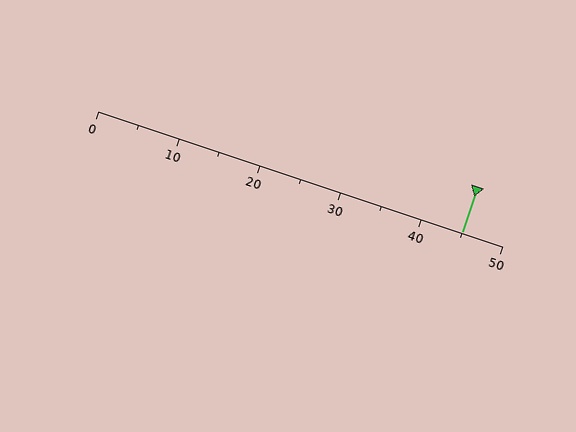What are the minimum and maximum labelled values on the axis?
The axis runs from 0 to 50.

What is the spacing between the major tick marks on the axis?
The major ticks are spaced 10 apart.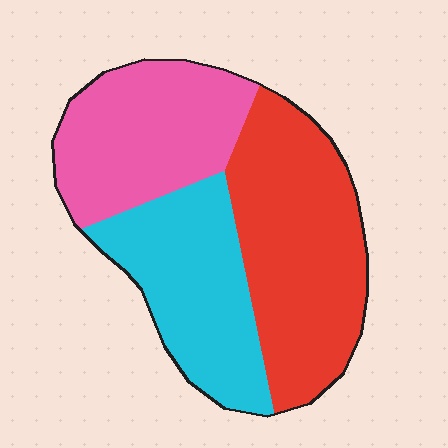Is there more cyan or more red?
Red.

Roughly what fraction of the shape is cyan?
Cyan covers about 30% of the shape.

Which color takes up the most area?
Red, at roughly 40%.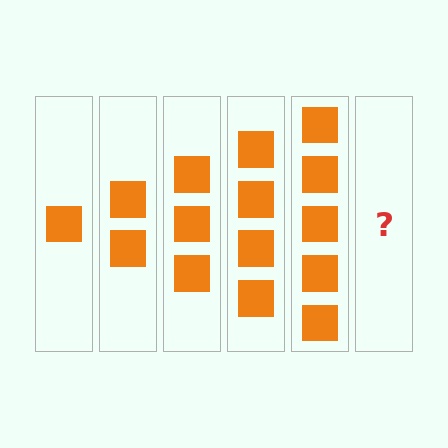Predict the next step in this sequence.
The next step is 6 squares.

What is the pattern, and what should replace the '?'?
The pattern is that each step adds one more square. The '?' should be 6 squares.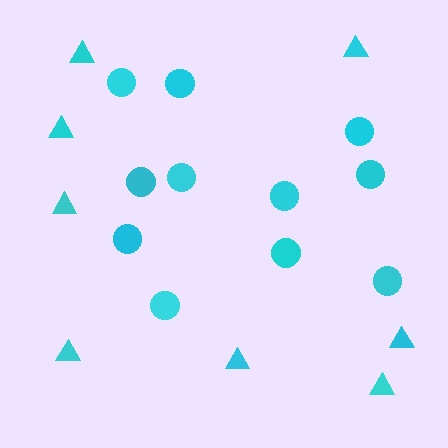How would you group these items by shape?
There are 2 groups: one group of circles (11) and one group of triangles (8).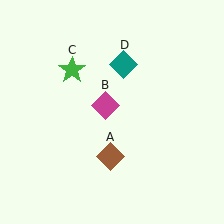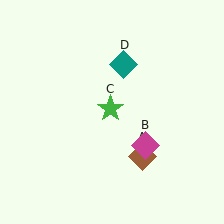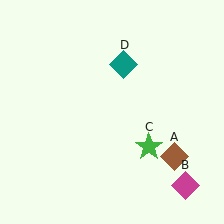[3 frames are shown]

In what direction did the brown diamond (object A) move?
The brown diamond (object A) moved right.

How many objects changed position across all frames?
3 objects changed position: brown diamond (object A), magenta diamond (object B), green star (object C).